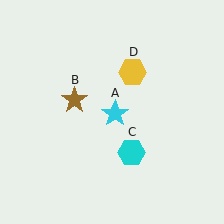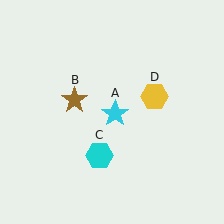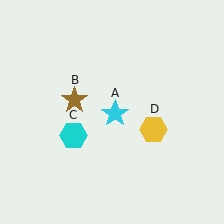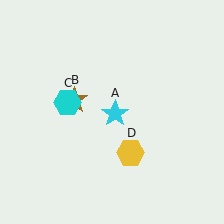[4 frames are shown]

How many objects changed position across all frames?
2 objects changed position: cyan hexagon (object C), yellow hexagon (object D).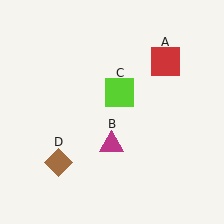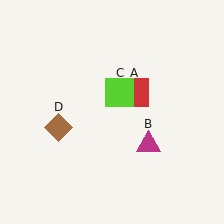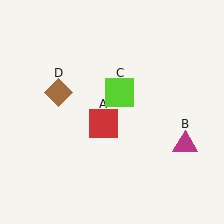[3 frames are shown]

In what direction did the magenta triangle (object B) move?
The magenta triangle (object B) moved right.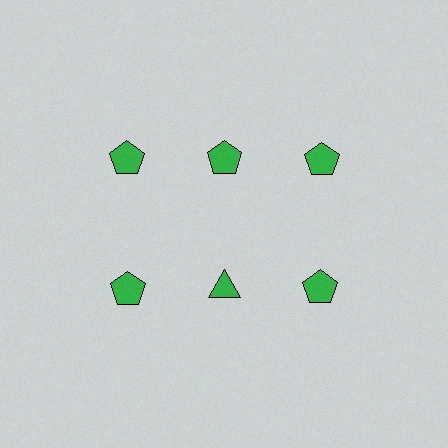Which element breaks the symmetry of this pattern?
The green triangle in the second row, second from left column breaks the symmetry. All other shapes are green pentagons.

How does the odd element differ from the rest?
It has a different shape: triangle instead of pentagon.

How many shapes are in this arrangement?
There are 6 shapes arranged in a grid pattern.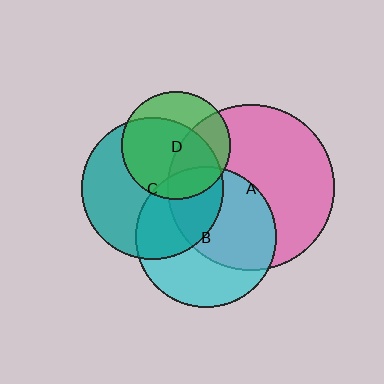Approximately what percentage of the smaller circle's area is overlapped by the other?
Approximately 65%.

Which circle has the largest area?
Circle A (pink).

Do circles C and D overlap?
Yes.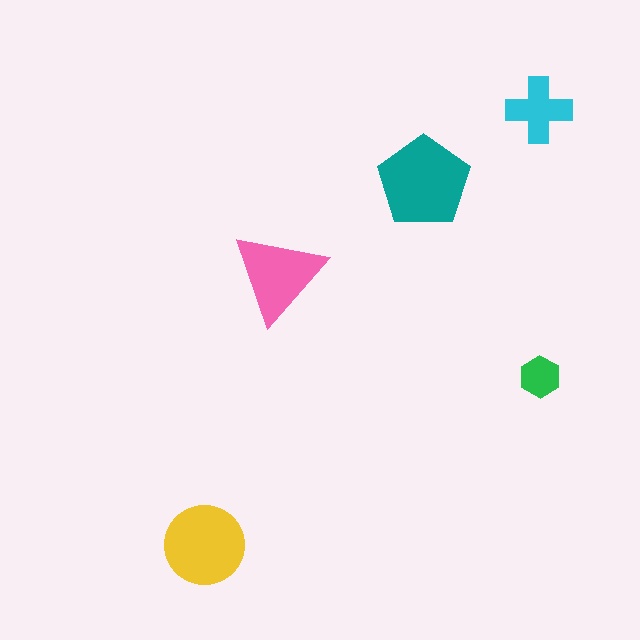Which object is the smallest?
The green hexagon.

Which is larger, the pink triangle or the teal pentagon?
The teal pentagon.